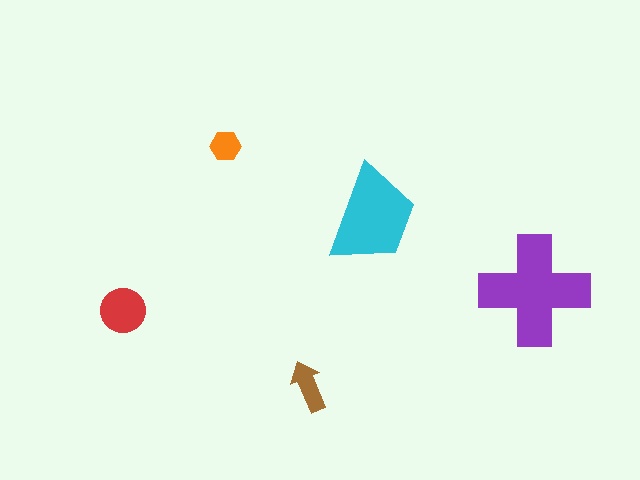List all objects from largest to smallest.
The purple cross, the cyan trapezoid, the red circle, the brown arrow, the orange hexagon.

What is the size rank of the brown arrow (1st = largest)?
4th.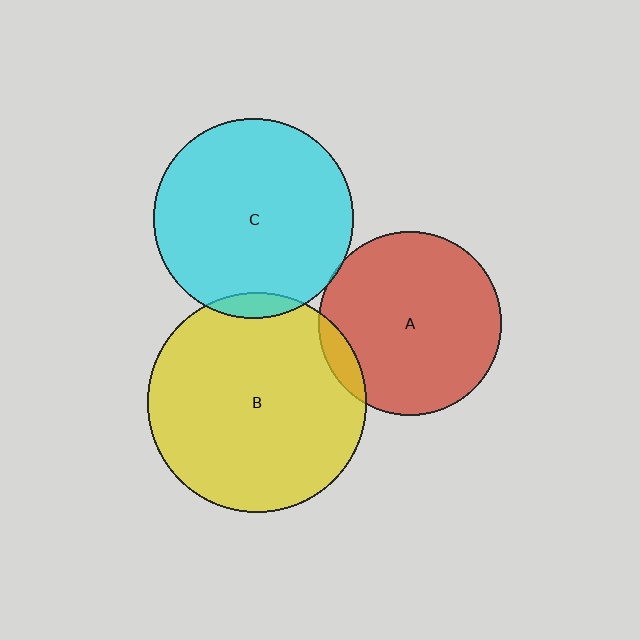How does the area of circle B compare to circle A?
Approximately 1.4 times.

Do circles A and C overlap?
Yes.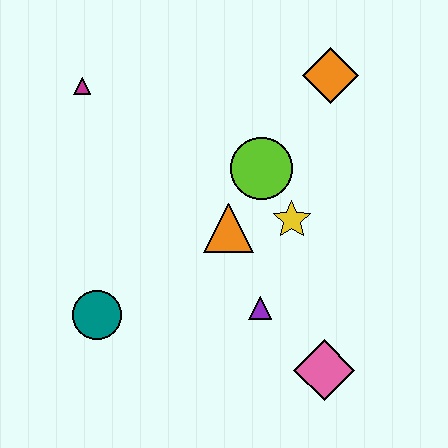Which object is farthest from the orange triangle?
The magenta triangle is farthest from the orange triangle.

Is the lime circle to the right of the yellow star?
No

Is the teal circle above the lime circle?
No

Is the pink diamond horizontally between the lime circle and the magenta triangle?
No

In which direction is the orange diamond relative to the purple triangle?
The orange diamond is above the purple triangle.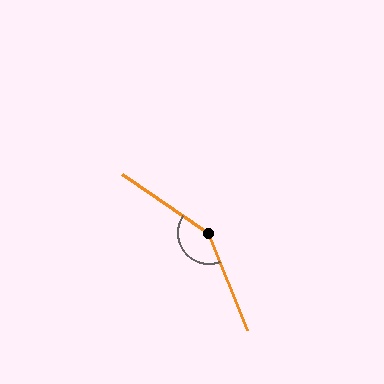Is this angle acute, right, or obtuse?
It is obtuse.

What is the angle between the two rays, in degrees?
Approximately 145 degrees.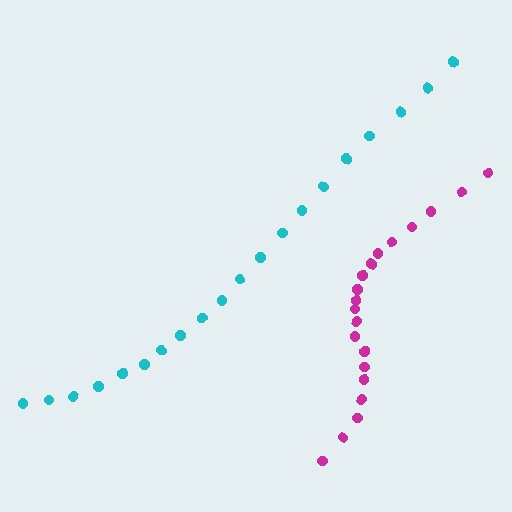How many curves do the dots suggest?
There are 2 distinct paths.